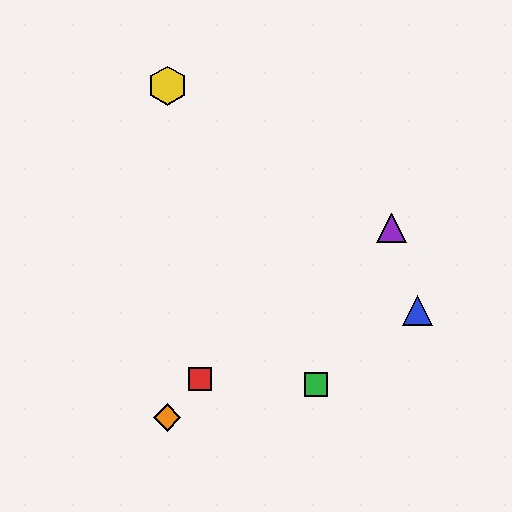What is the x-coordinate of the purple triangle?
The purple triangle is at x≈391.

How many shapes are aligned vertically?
2 shapes (the yellow hexagon, the orange diamond) are aligned vertically.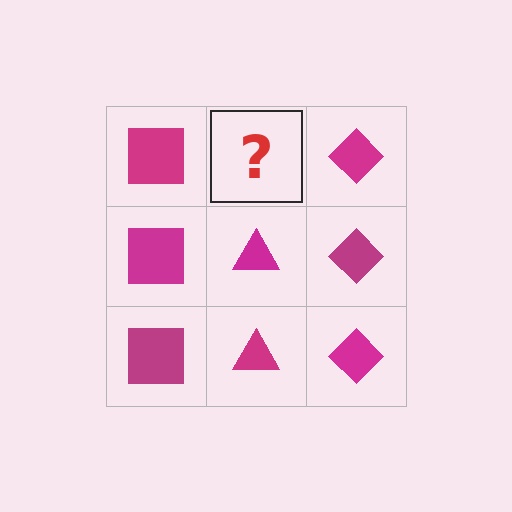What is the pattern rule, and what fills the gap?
The rule is that each column has a consistent shape. The gap should be filled with a magenta triangle.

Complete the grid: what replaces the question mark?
The question mark should be replaced with a magenta triangle.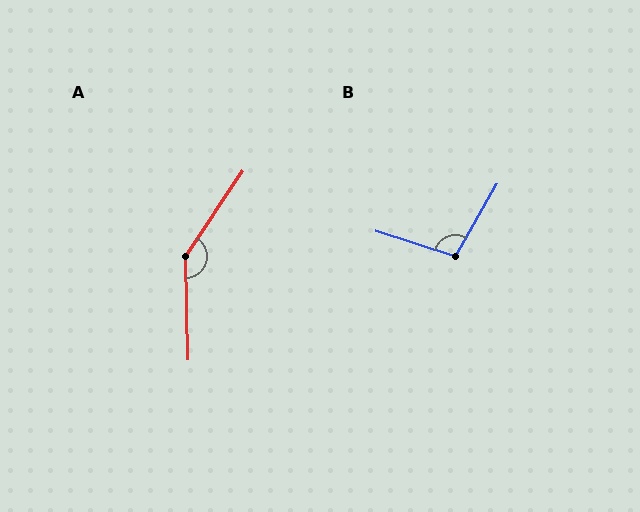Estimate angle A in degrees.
Approximately 145 degrees.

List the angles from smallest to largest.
B (102°), A (145°).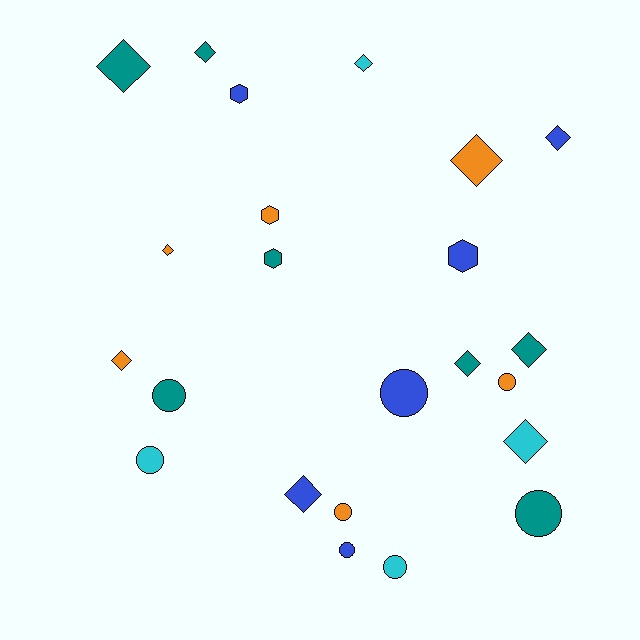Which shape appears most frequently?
Diamond, with 11 objects.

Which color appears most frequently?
Teal, with 7 objects.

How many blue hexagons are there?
There are 2 blue hexagons.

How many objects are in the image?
There are 23 objects.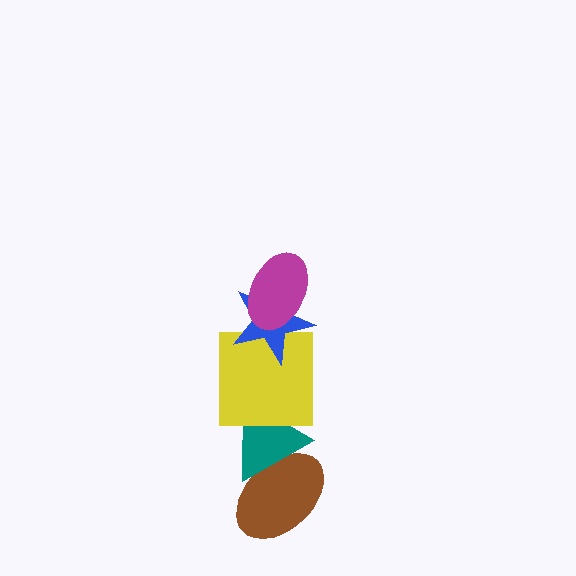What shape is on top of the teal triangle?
The yellow square is on top of the teal triangle.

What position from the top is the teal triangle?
The teal triangle is 4th from the top.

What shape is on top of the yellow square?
The blue star is on top of the yellow square.